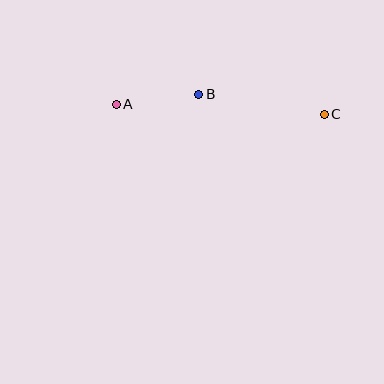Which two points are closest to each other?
Points A and B are closest to each other.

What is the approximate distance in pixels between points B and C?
The distance between B and C is approximately 127 pixels.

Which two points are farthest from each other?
Points A and C are farthest from each other.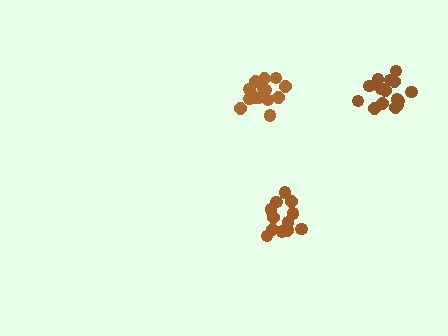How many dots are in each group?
Group 1: 15 dots, Group 2: 12 dots, Group 3: 15 dots (42 total).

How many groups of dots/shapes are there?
There are 3 groups.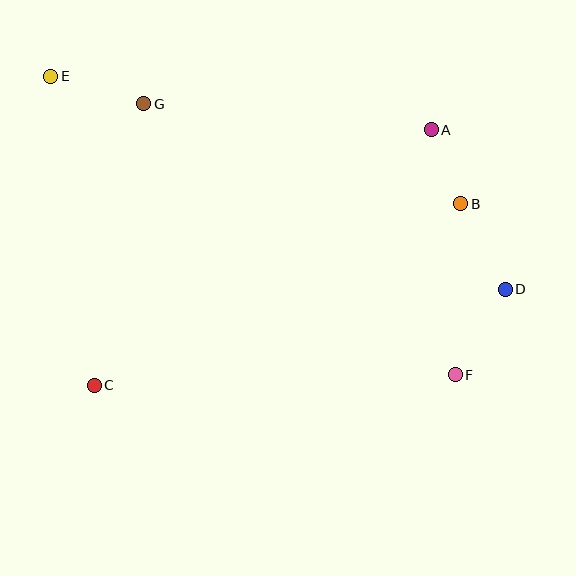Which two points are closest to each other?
Points A and B are closest to each other.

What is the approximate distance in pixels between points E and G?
The distance between E and G is approximately 97 pixels.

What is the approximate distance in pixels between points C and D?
The distance between C and D is approximately 422 pixels.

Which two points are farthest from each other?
Points E and F are farthest from each other.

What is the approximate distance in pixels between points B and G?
The distance between B and G is approximately 332 pixels.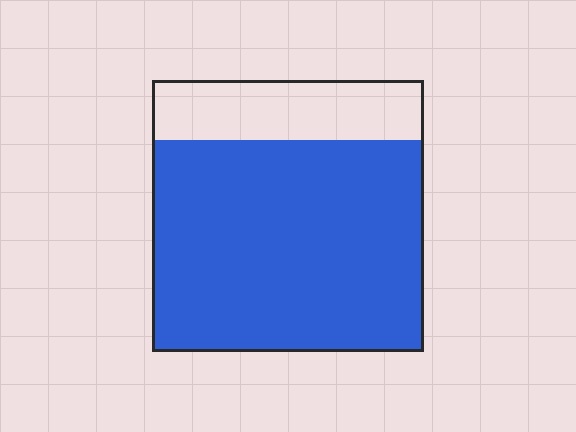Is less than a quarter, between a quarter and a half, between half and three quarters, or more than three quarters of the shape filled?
More than three quarters.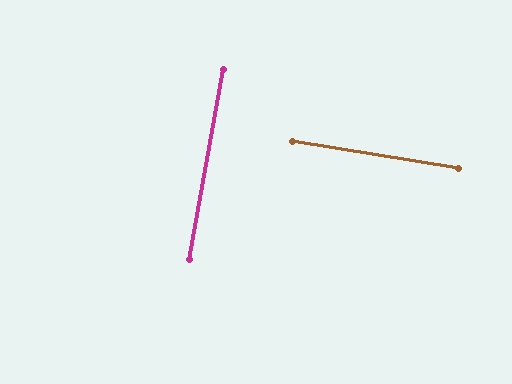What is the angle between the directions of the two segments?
Approximately 89 degrees.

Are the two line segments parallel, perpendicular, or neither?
Perpendicular — they meet at approximately 89°.